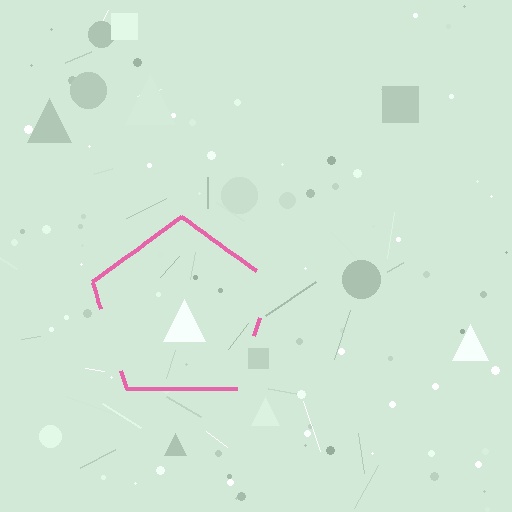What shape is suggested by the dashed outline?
The dashed outline suggests a pentagon.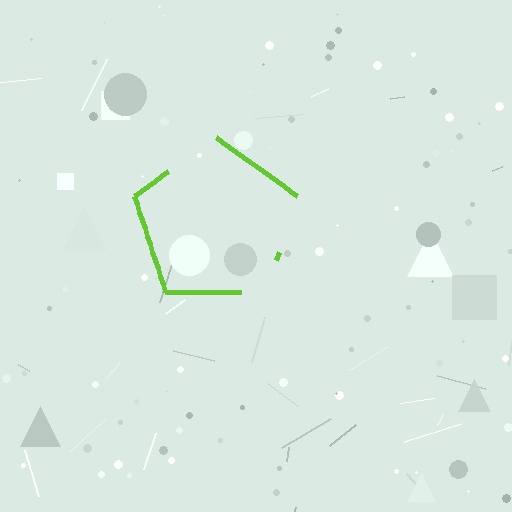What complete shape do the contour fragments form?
The contour fragments form a pentagon.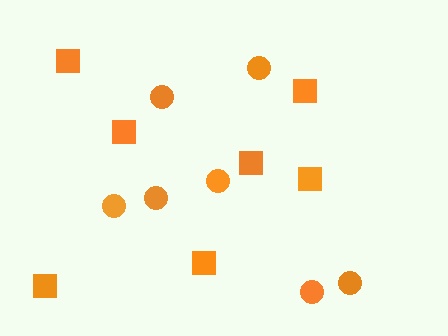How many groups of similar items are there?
There are 2 groups: one group of circles (7) and one group of squares (7).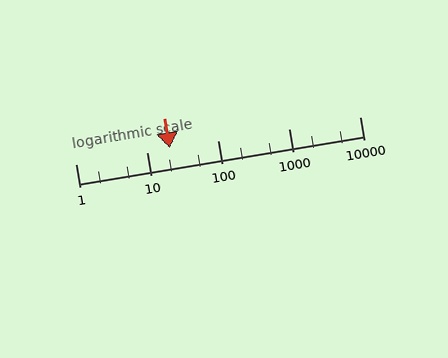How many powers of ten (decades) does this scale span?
The scale spans 4 decades, from 1 to 10000.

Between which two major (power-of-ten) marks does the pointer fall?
The pointer is between 10 and 100.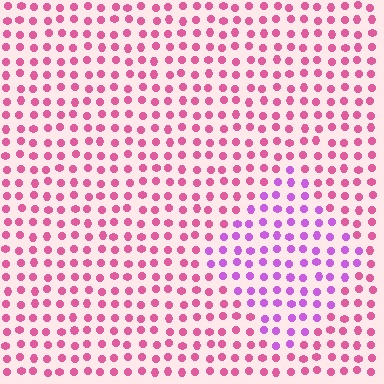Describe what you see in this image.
The image is filled with small pink elements in a uniform arrangement. A diamond-shaped region is visible where the elements are tinted to a slightly different hue, forming a subtle color boundary.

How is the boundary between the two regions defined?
The boundary is defined purely by a slight shift in hue (about 41 degrees). Spacing, size, and orientation are identical on both sides.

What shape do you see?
I see a diamond.